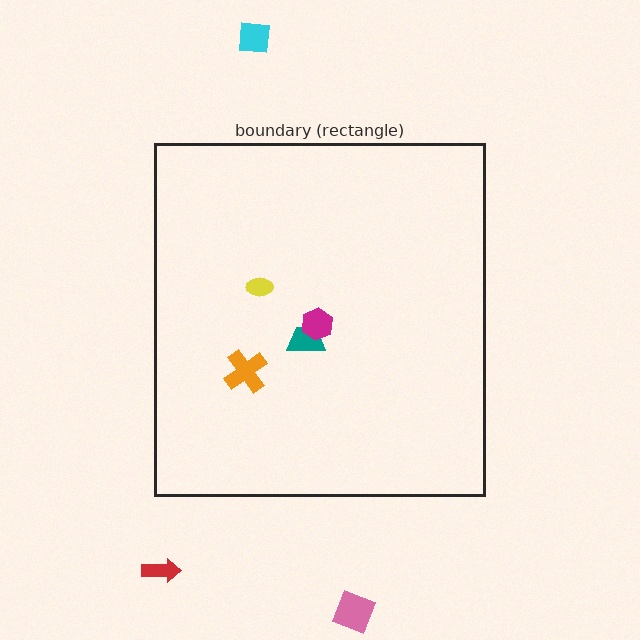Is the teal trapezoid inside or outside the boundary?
Inside.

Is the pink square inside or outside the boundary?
Outside.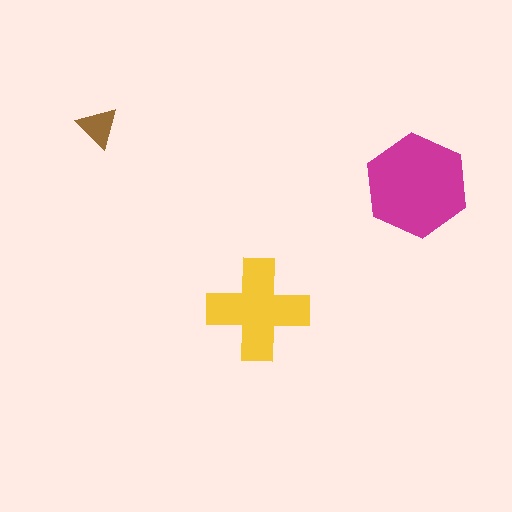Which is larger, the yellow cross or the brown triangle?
The yellow cross.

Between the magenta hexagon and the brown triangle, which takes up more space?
The magenta hexagon.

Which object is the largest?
The magenta hexagon.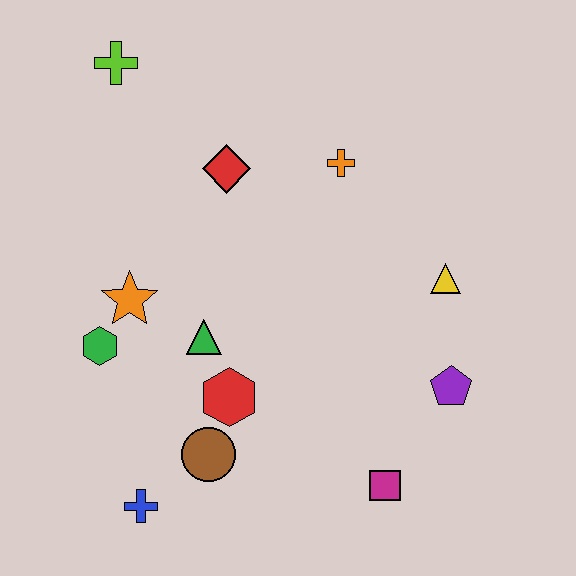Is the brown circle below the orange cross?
Yes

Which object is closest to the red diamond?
The orange cross is closest to the red diamond.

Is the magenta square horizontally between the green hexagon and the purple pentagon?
Yes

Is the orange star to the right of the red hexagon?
No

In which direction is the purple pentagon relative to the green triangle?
The purple pentagon is to the right of the green triangle.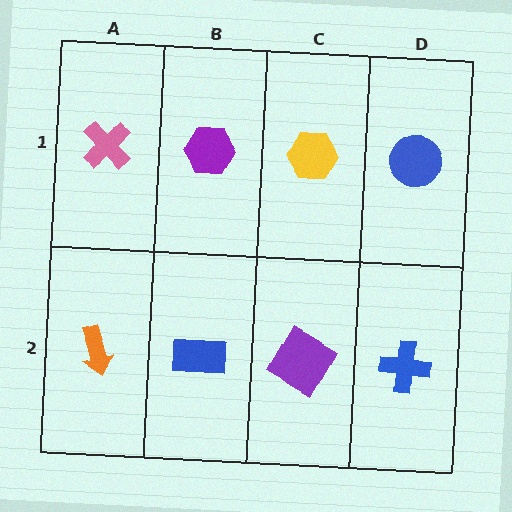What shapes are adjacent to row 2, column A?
A pink cross (row 1, column A), a blue rectangle (row 2, column B).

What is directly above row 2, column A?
A pink cross.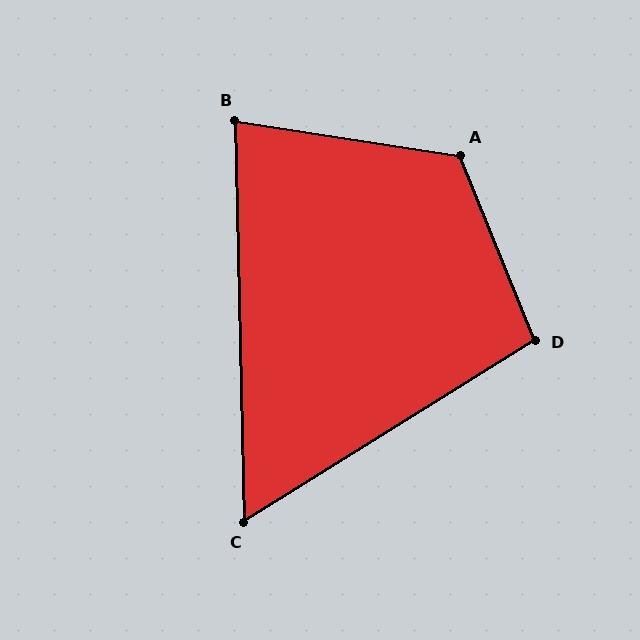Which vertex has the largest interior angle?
A, at approximately 121 degrees.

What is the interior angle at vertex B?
Approximately 80 degrees (acute).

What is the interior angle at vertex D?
Approximately 100 degrees (obtuse).